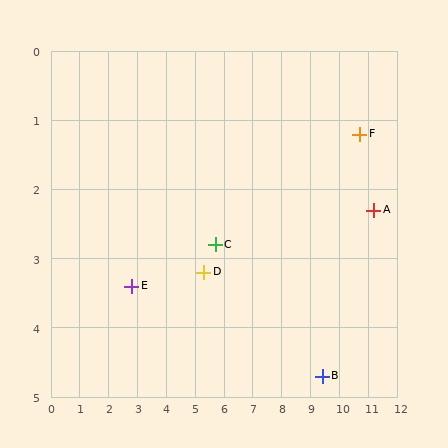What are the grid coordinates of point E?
Point E is at approximately (2.8, 3.4).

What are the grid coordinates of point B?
Point B is at approximately (9.4, 4.7).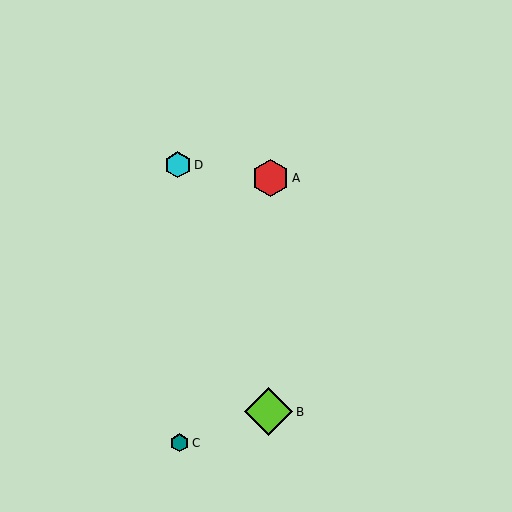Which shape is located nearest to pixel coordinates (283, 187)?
The red hexagon (labeled A) at (271, 178) is nearest to that location.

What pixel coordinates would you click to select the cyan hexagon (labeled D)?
Click at (178, 165) to select the cyan hexagon D.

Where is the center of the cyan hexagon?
The center of the cyan hexagon is at (178, 165).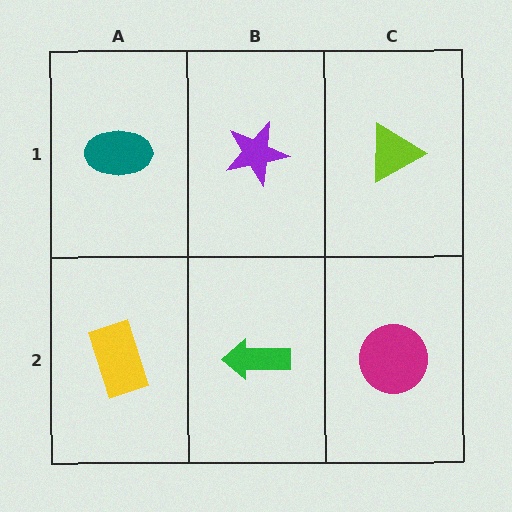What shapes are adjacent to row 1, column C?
A magenta circle (row 2, column C), a purple star (row 1, column B).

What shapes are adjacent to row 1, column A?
A yellow rectangle (row 2, column A), a purple star (row 1, column B).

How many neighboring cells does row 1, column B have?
3.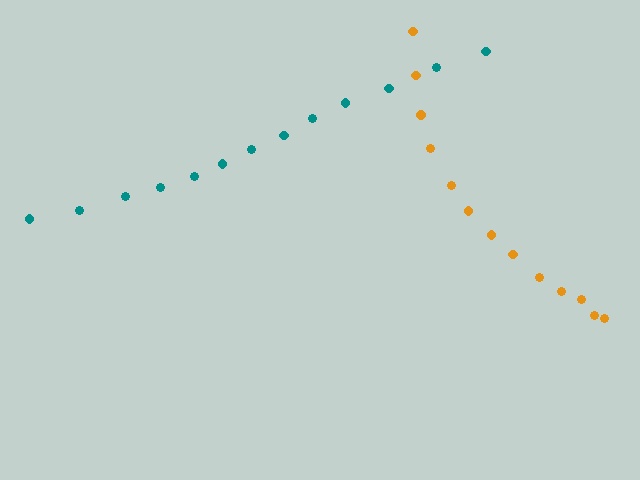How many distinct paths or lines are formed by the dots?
There are 2 distinct paths.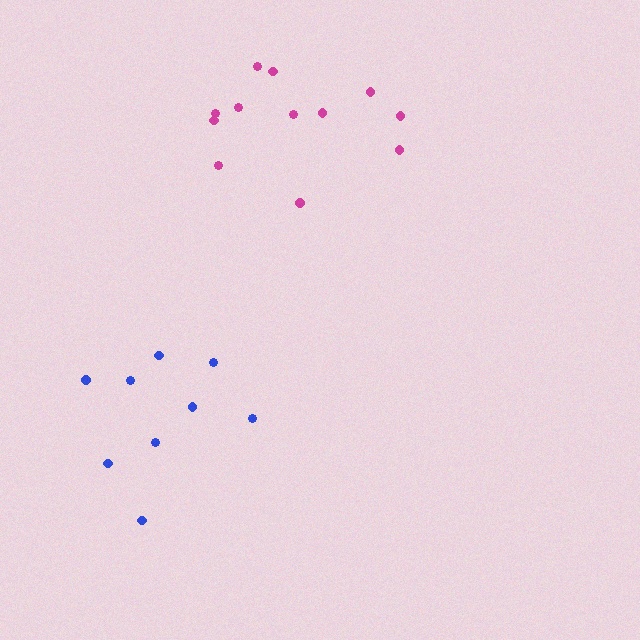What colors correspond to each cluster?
The clusters are colored: magenta, blue.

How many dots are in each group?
Group 1: 12 dots, Group 2: 9 dots (21 total).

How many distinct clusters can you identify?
There are 2 distinct clusters.